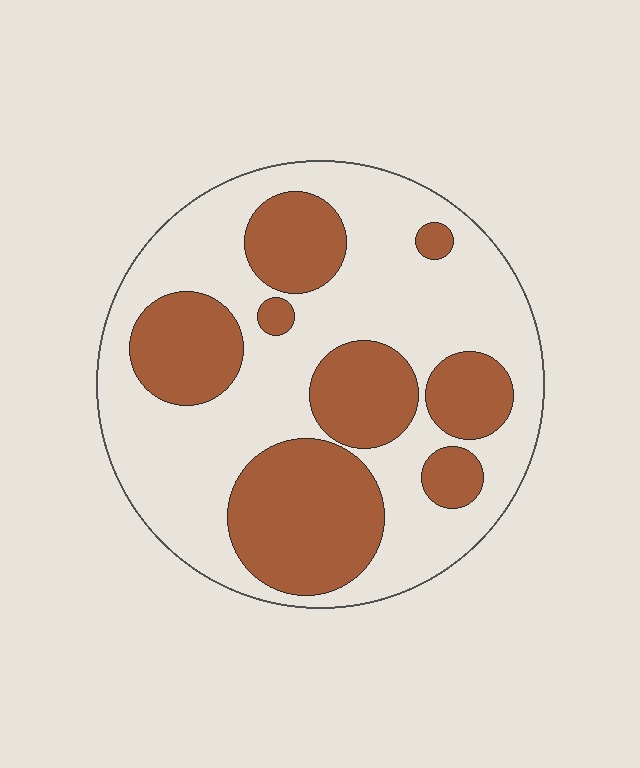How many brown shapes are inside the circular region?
8.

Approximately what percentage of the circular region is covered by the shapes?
Approximately 35%.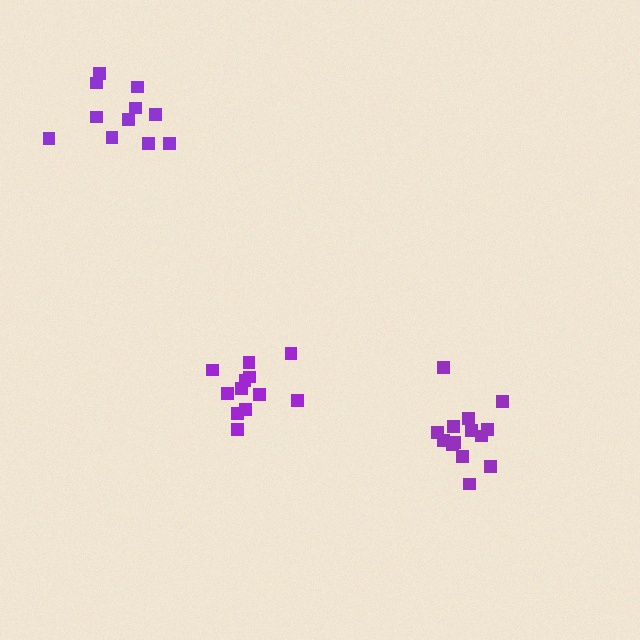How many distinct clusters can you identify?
There are 3 distinct clusters.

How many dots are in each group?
Group 1: 12 dots, Group 2: 14 dots, Group 3: 11 dots (37 total).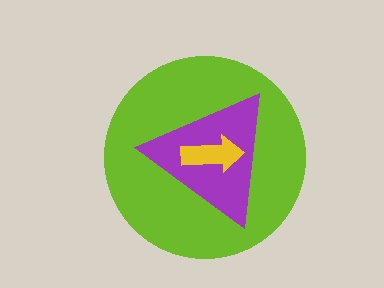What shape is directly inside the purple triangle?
The yellow arrow.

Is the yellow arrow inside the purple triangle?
Yes.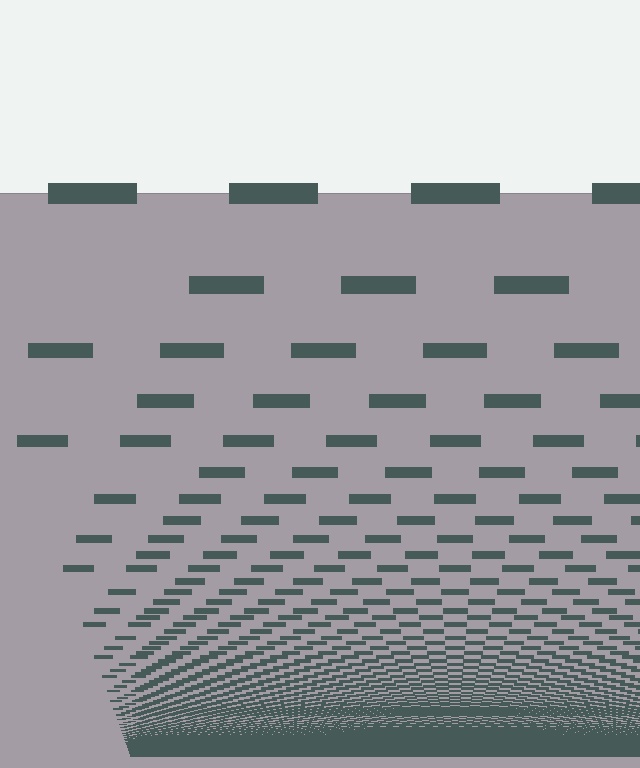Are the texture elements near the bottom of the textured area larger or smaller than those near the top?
Smaller. The gradient is inverted — elements near the bottom are smaller and denser.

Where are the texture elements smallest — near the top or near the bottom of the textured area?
Near the bottom.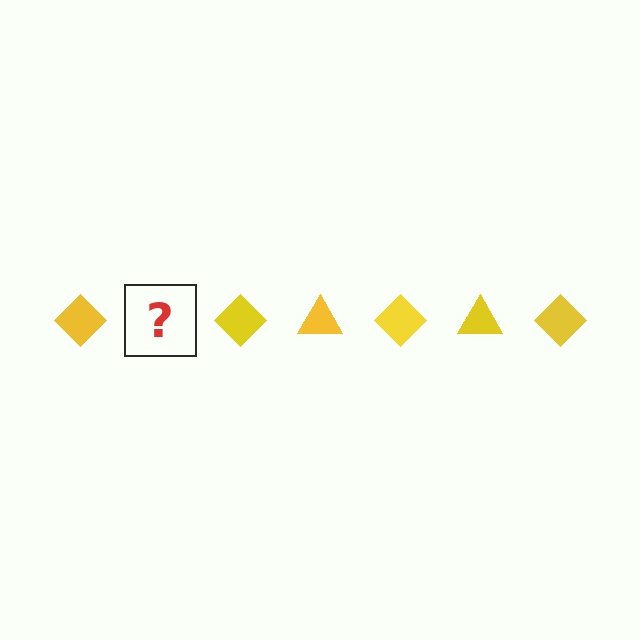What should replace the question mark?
The question mark should be replaced with a yellow triangle.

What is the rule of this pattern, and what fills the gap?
The rule is that the pattern cycles through diamond, triangle shapes in yellow. The gap should be filled with a yellow triangle.